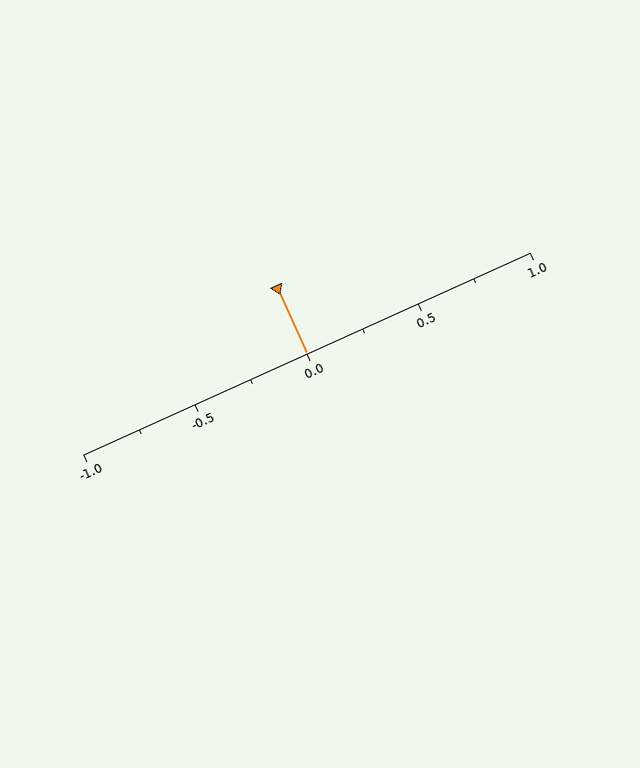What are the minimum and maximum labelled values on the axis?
The axis runs from -1.0 to 1.0.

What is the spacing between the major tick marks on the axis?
The major ticks are spaced 0.5 apart.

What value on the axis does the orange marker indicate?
The marker indicates approximately 0.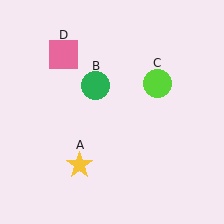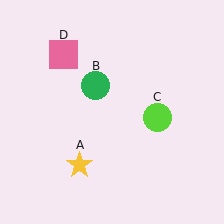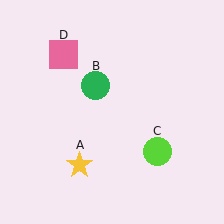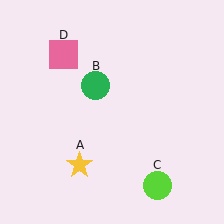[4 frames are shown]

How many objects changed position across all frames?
1 object changed position: lime circle (object C).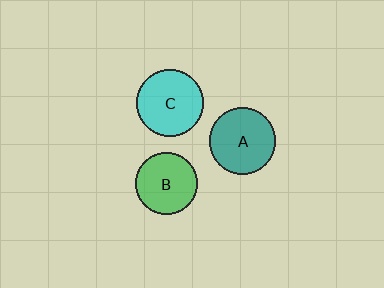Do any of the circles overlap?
No, none of the circles overlap.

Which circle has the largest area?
Circle A (teal).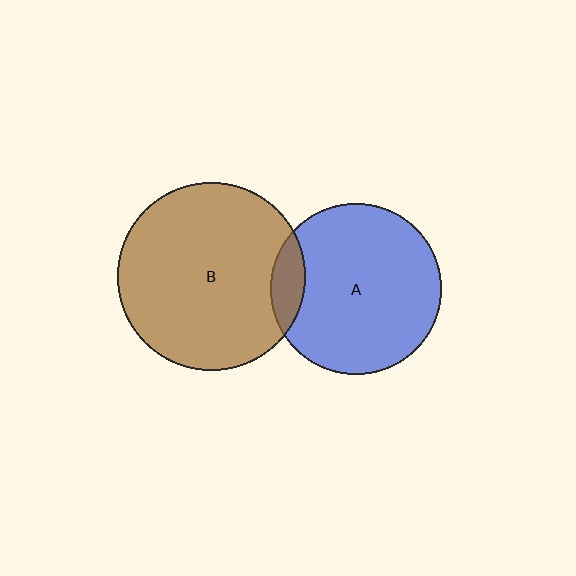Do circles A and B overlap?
Yes.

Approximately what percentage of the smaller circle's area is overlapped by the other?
Approximately 10%.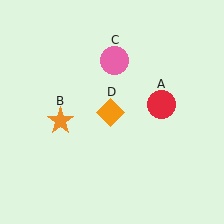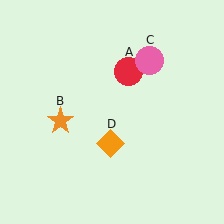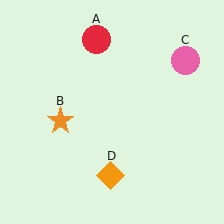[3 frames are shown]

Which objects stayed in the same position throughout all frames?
Orange star (object B) remained stationary.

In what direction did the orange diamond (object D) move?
The orange diamond (object D) moved down.